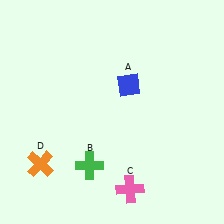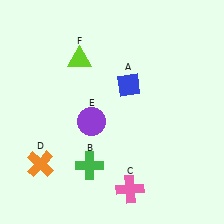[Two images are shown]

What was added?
A purple circle (E), a lime triangle (F) were added in Image 2.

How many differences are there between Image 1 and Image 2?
There are 2 differences between the two images.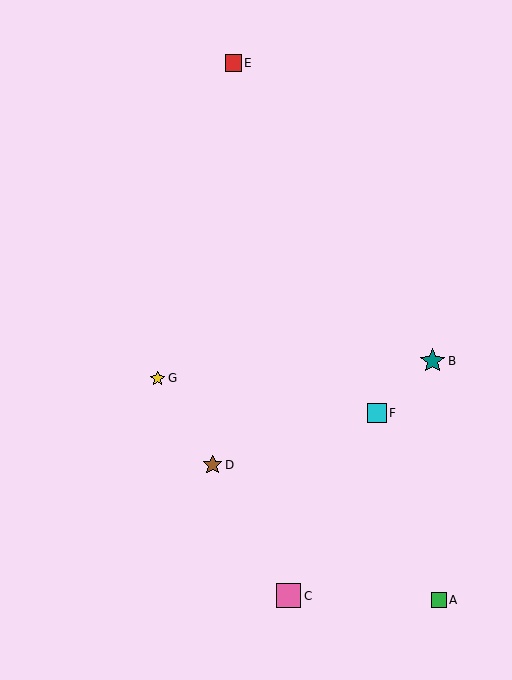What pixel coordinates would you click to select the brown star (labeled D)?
Click at (213, 465) to select the brown star D.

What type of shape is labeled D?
Shape D is a brown star.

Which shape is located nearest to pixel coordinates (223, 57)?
The red square (labeled E) at (233, 63) is nearest to that location.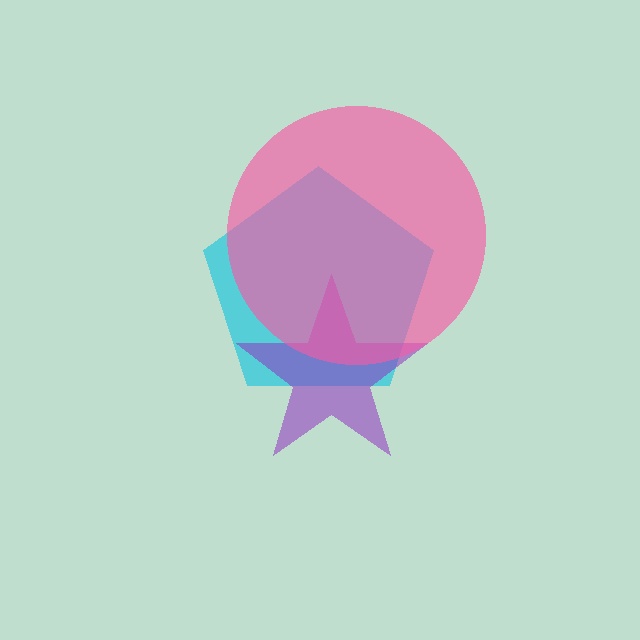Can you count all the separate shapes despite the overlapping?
Yes, there are 3 separate shapes.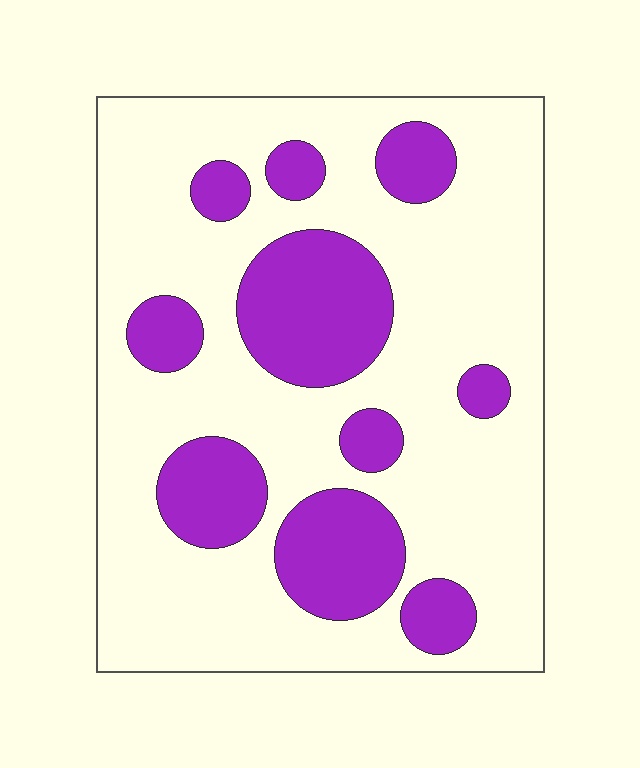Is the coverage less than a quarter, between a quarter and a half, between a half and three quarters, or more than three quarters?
Between a quarter and a half.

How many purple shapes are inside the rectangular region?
10.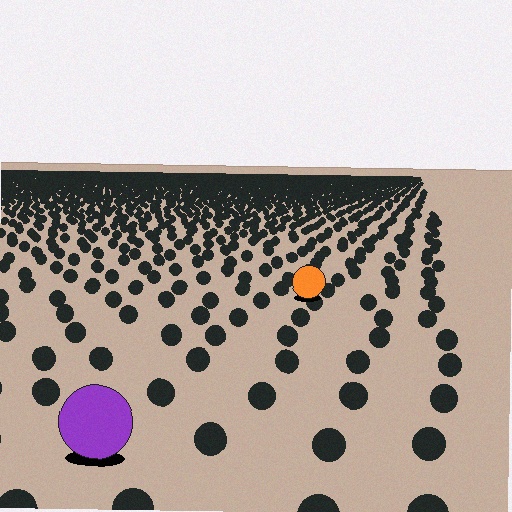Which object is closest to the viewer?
The purple circle is closest. The texture marks near it are larger and more spread out.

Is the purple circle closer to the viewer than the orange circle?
Yes. The purple circle is closer — you can tell from the texture gradient: the ground texture is coarser near it.